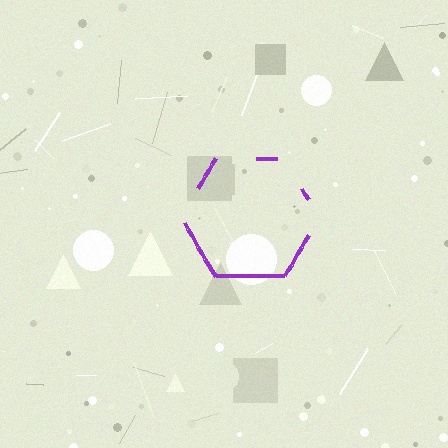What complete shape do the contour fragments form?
The contour fragments form a hexagon.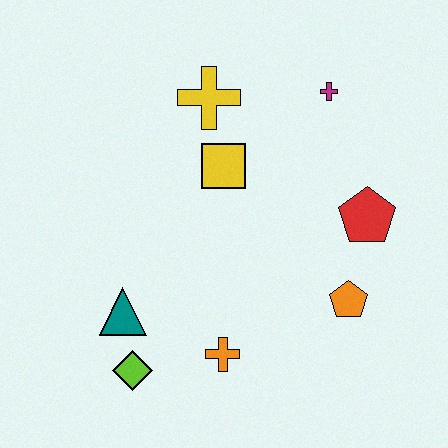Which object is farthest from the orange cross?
The magenta cross is farthest from the orange cross.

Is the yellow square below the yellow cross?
Yes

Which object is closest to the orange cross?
The lime diamond is closest to the orange cross.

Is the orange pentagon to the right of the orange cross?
Yes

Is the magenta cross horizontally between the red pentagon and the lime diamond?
Yes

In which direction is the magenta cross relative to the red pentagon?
The magenta cross is above the red pentagon.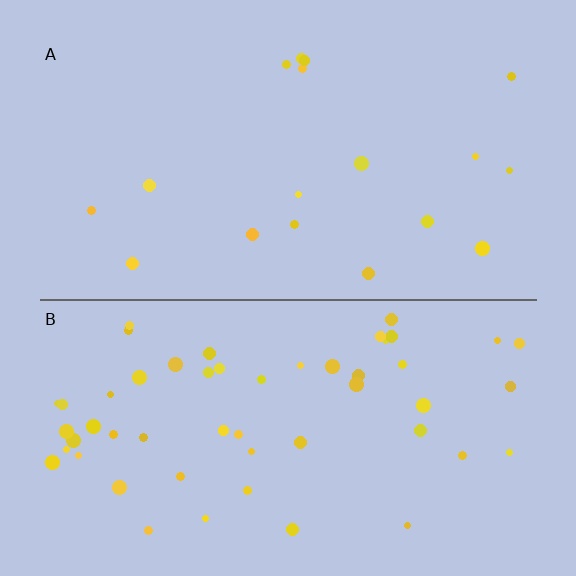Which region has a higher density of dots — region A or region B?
B (the bottom).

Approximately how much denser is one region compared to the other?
Approximately 3.0× — region B over region A.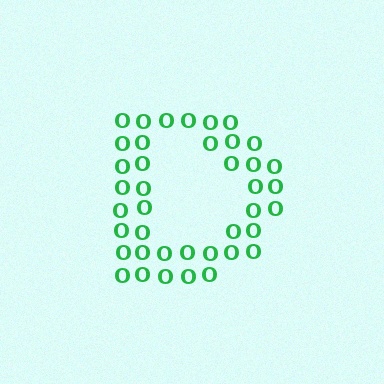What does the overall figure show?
The overall figure shows the letter D.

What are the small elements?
The small elements are letter O's.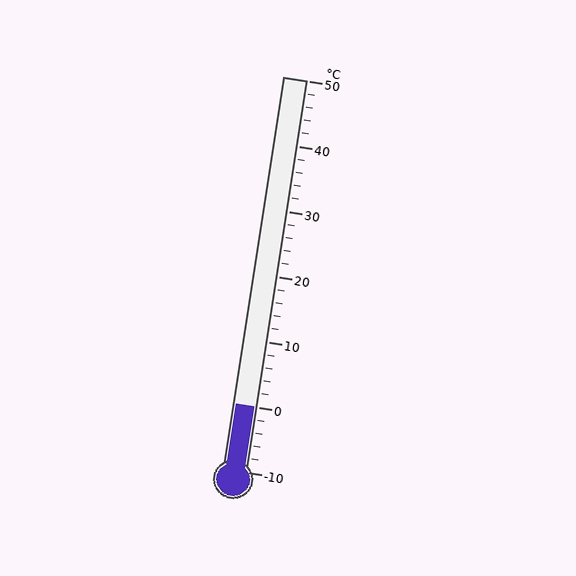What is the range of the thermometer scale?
The thermometer scale ranges from -10°C to 50°C.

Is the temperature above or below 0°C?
The temperature is at 0°C.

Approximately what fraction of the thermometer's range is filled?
The thermometer is filled to approximately 15% of its range.